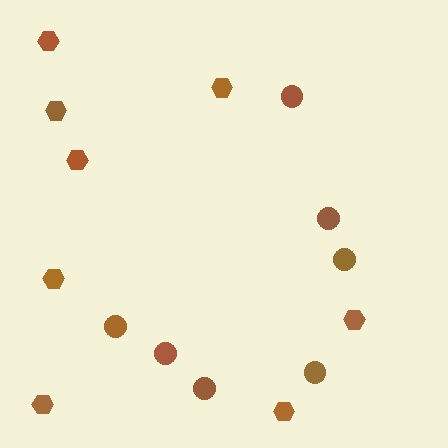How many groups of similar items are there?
There are 2 groups: one group of hexagons (8) and one group of circles (7).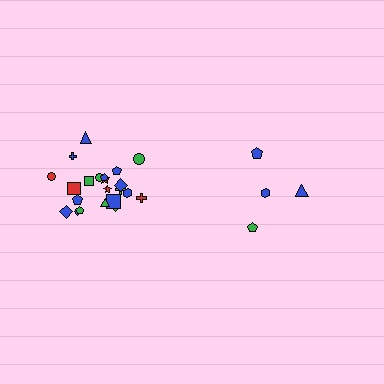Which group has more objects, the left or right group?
The left group.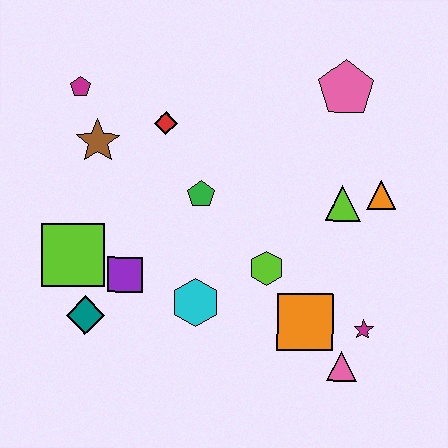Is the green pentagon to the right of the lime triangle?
No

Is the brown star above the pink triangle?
Yes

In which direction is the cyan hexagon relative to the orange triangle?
The cyan hexagon is to the left of the orange triangle.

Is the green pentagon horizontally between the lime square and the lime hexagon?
Yes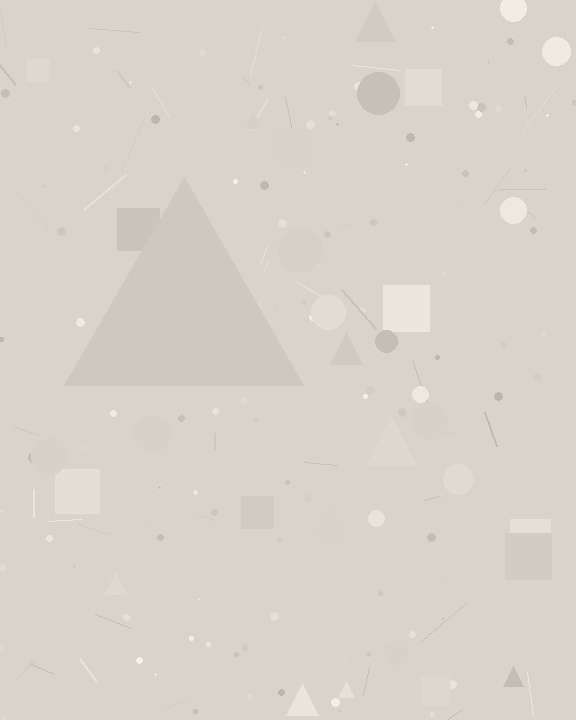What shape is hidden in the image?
A triangle is hidden in the image.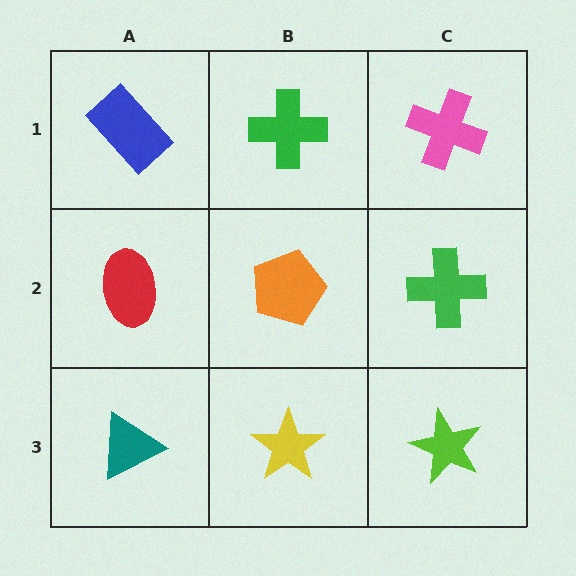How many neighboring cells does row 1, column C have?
2.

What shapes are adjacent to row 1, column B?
An orange pentagon (row 2, column B), a blue rectangle (row 1, column A), a pink cross (row 1, column C).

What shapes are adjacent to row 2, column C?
A pink cross (row 1, column C), a lime star (row 3, column C), an orange pentagon (row 2, column B).